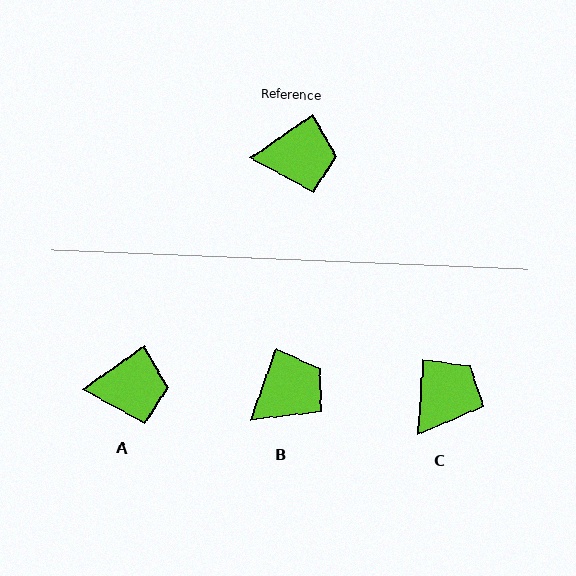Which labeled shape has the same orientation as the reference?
A.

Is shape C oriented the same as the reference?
No, it is off by about 51 degrees.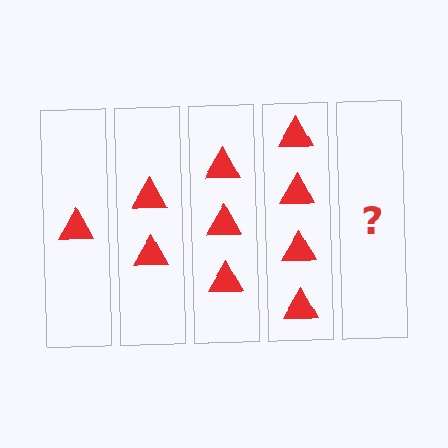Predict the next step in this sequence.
The next step is 5 triangles.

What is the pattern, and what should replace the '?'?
The pattern is that each step adds one more triangle. The '?' should be 5 triangles.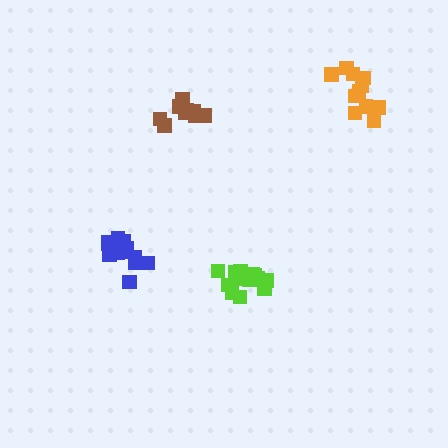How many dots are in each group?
Group 1: 14 dots, Group 2: 11 dots, Group 3: 14 dots, Group 4: 10 dots (49 total).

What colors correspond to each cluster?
The clusters are colored: blue, orange, lime, brown.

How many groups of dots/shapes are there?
There are 4 groups.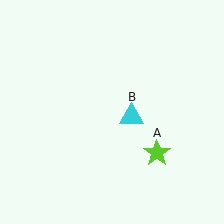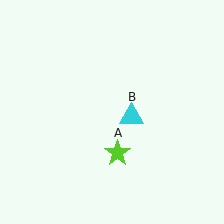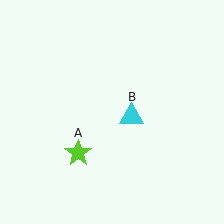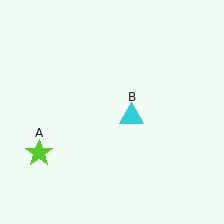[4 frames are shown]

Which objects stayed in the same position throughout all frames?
Cyan triangle (object B) remained stationary.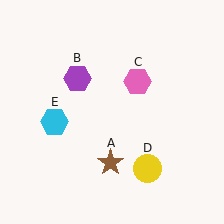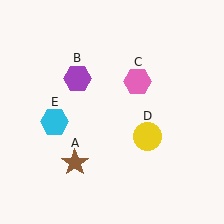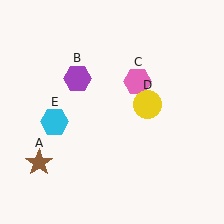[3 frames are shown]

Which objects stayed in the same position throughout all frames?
Purple hexagon (object B) and pink hexagon (object C) and cyan hexagon (object E) remained stationary.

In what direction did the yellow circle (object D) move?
The yellow circle (object D) moved up.